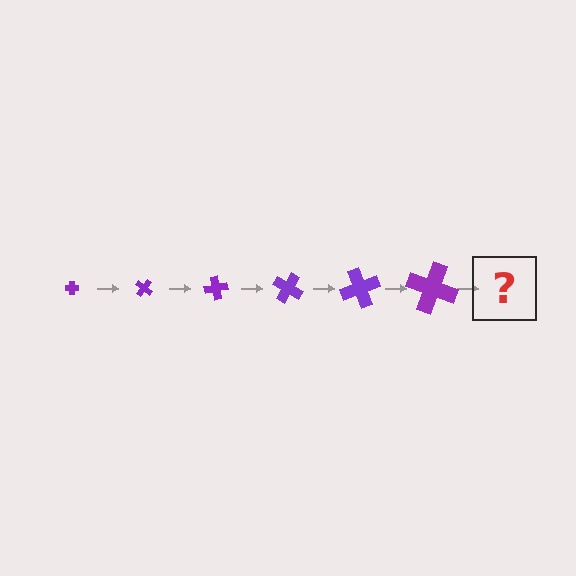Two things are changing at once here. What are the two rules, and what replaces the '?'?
The two rules are that the cross grows larger each step and it rotates 40 degrees each step. The '?' should be a cross, larger than the previous one and rotated 240 degrees from the start.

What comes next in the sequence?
The next element should be a cross, larger than the previous one and rotated 240 degrees from the start.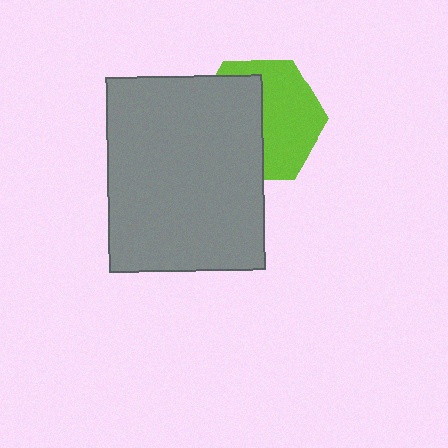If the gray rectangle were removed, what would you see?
You would see the complete lime hexagon.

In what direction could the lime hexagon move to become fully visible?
The lime hexagon could move right. That would shift it out from behind the gray rectangle entirely.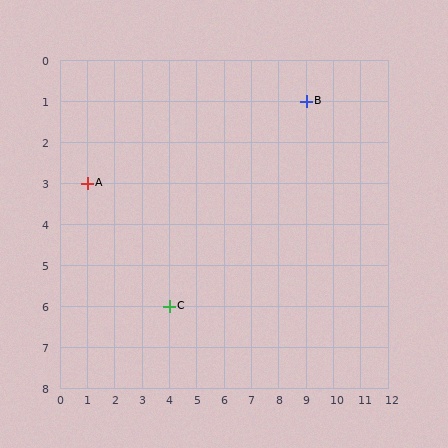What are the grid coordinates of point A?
Point A is at grid coordinates (1, 3).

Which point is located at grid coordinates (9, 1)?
Point B is at (9, 1).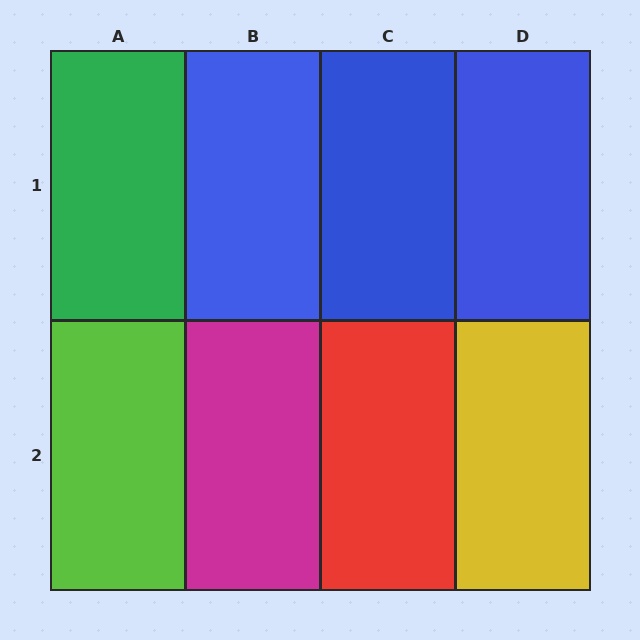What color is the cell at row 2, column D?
Yellow.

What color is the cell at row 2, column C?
Red.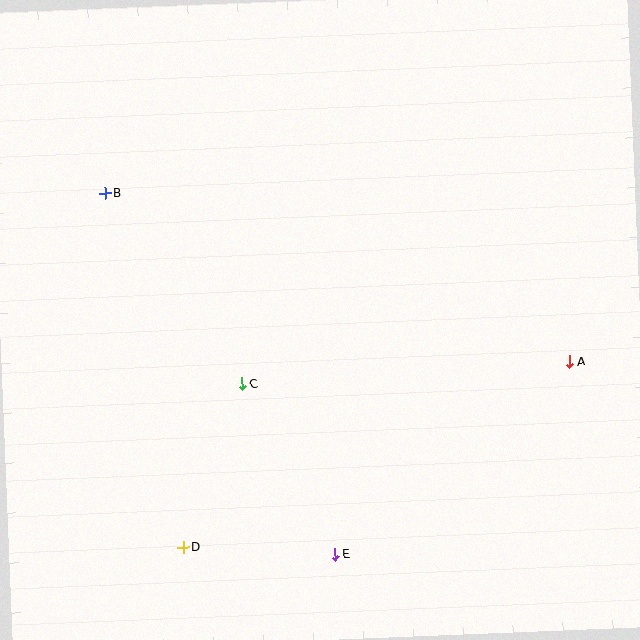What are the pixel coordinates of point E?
Point E is at (335, 554).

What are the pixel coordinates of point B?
Point B is at (105, 193).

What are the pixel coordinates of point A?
Point A is at (569, 362).